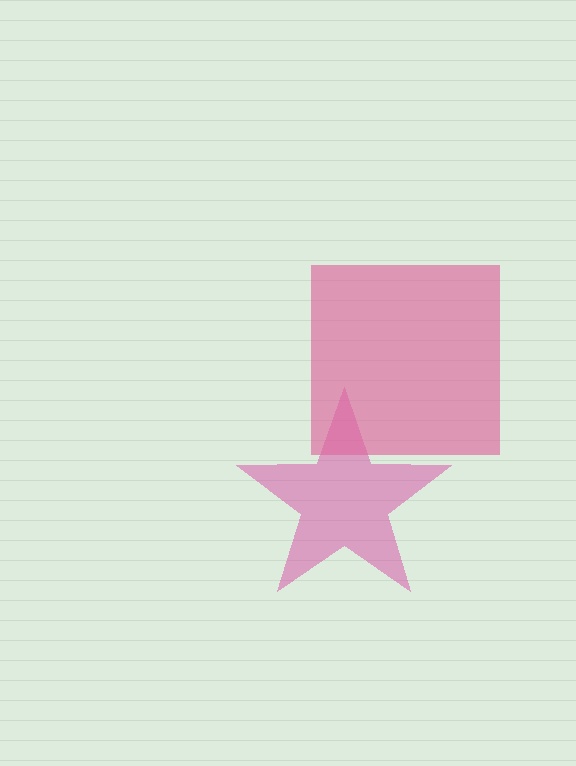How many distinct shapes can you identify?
There are 2 distinct shapes: a magenta star, a pink square.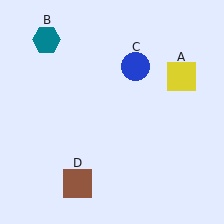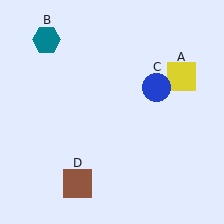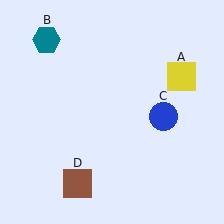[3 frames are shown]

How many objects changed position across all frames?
1 object changed position: blue circle (object C).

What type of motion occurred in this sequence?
The blue circle (object C) rotated clockwise around the center of the scene.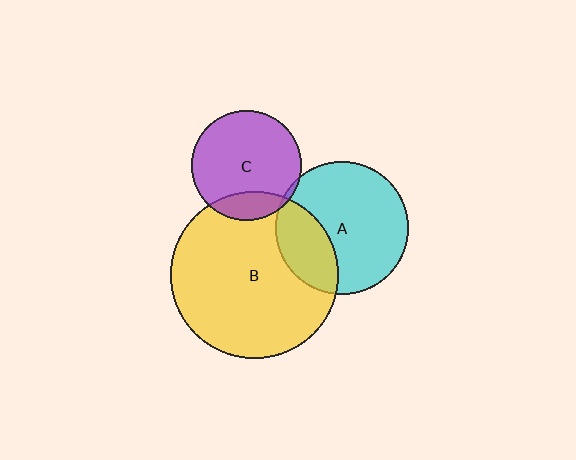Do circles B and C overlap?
Yes.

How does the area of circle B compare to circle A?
Approximately 1.6 times.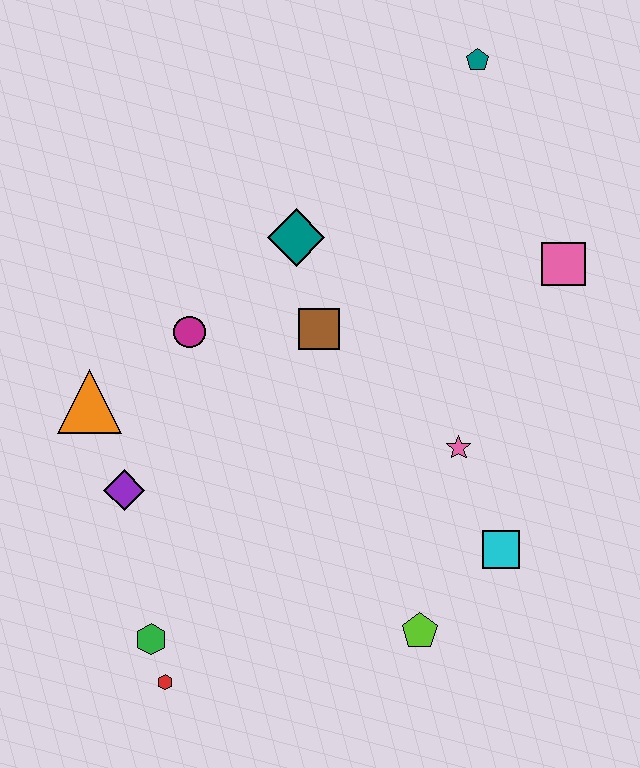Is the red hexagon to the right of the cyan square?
No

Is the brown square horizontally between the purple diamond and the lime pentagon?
Yes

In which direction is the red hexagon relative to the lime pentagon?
The red hexagon is to the left of the lime pentagon.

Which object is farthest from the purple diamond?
The teal pentagon is farthest from the purple diamond.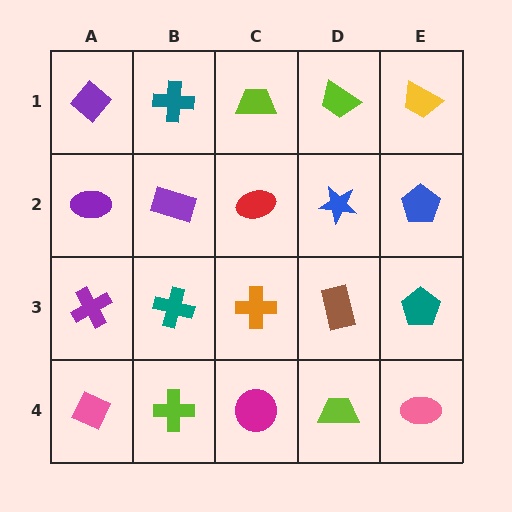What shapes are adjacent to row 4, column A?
A purple cross (row 3, column A), a lime cross (row 4, column B).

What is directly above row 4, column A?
A purple cross.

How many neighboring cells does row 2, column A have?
3.